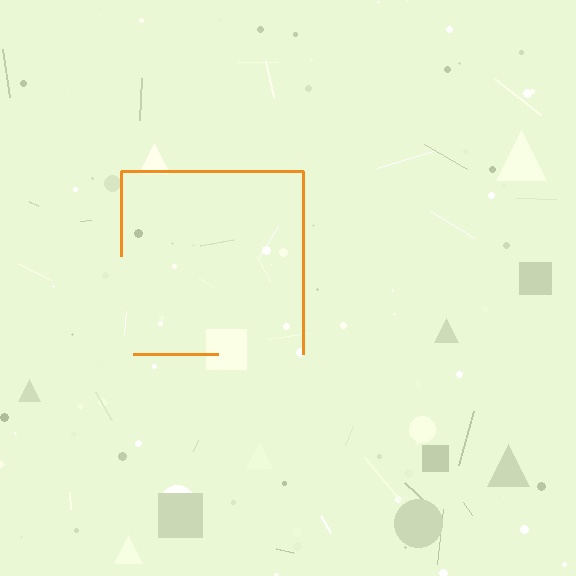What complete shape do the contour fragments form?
The contour fragments form a square.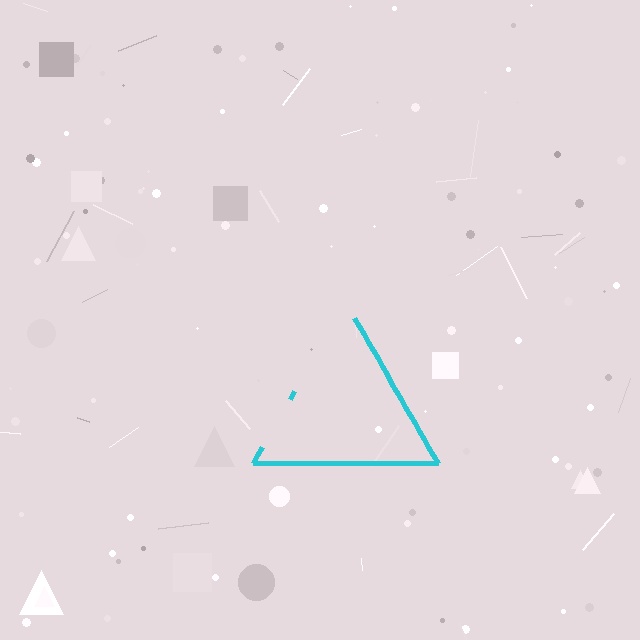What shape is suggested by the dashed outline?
The dashed outline suggests a triangle.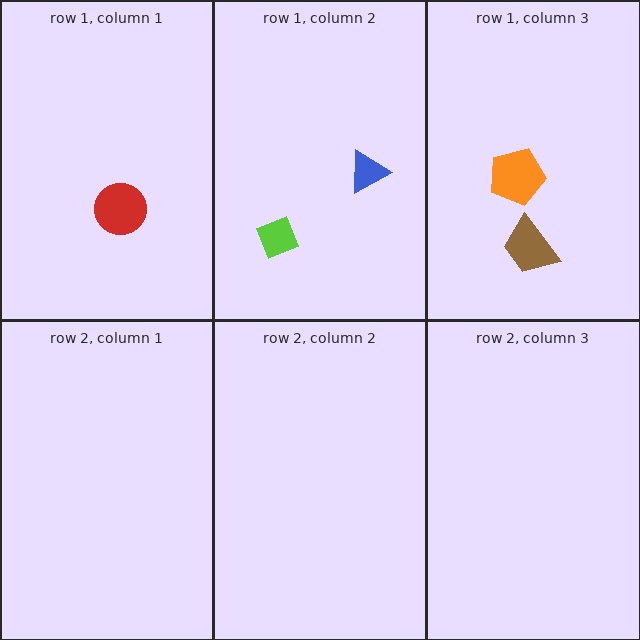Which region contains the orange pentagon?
The row 1, column 3 region.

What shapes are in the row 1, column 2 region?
The lime diamond, the blue triangle.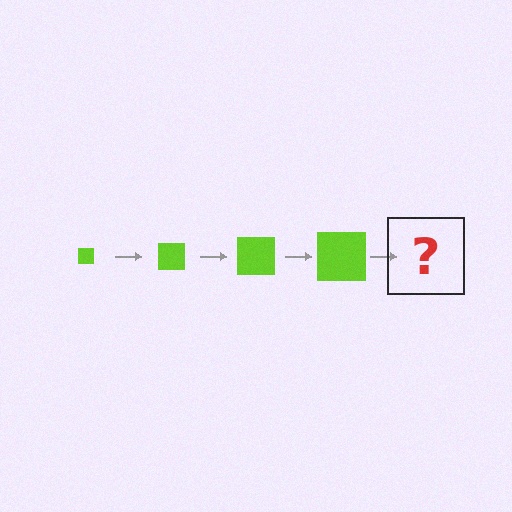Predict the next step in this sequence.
The next step is a lime square, larger than the previous one.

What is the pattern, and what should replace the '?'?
The pattern is that the square gets progressively larger each step. The '?' should be a lime square, larger than the previous one.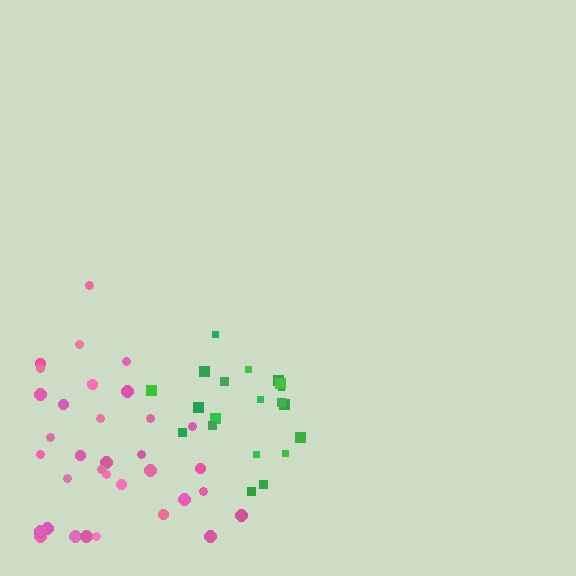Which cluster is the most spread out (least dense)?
Pink.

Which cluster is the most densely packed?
Green.